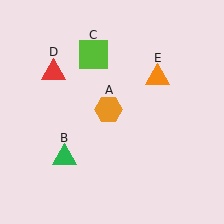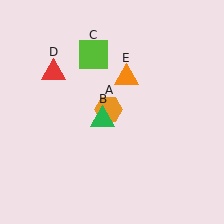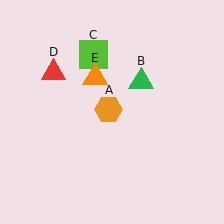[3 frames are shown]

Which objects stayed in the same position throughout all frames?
Orange hexagon (object A) and lime square (object C) and red triangle (object D) remained stationary.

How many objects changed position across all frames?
2 objects changed position: green triangle (object B), orange triangle (object E).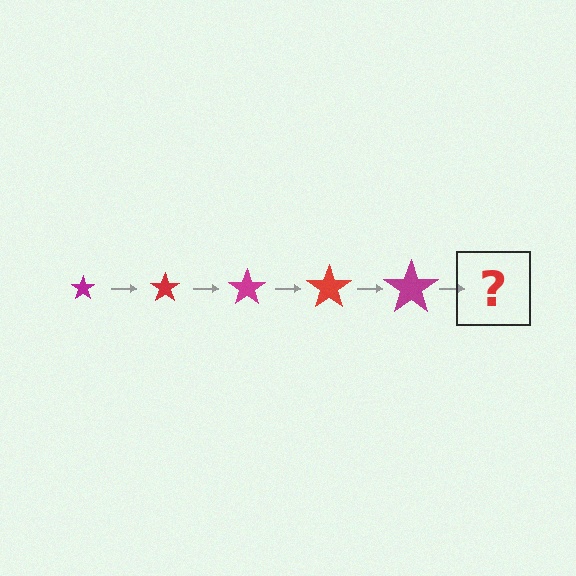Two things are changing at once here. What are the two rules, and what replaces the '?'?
The two rules are that the star grows larger each step and the color cycles through magenta and red. The '?' should be a red star, larger than the previous one.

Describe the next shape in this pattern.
It should be a red star, larger than the previous one.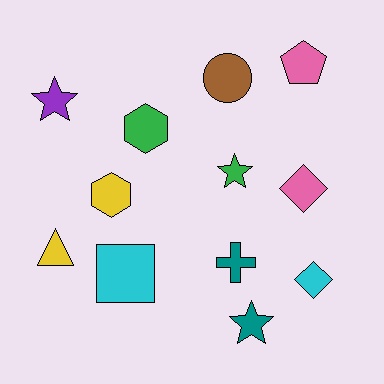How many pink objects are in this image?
There are 2 pink objects.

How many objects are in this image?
There are 12 objects.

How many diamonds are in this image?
There are 2 diamonds.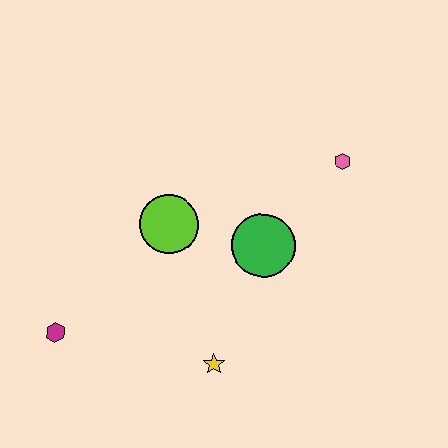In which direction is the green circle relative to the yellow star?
The green circle is above the yellow star.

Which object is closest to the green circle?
The lime circle is closest to the green circle.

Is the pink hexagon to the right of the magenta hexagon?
Yes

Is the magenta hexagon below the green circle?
Yes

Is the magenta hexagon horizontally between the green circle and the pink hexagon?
No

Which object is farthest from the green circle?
The magenta hexagon is farthest from the green circle.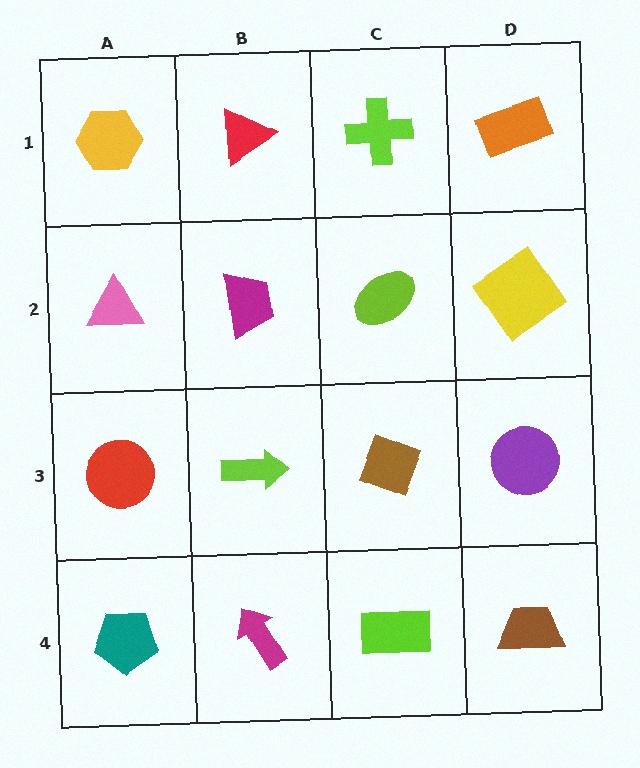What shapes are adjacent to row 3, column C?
A lime ellipse (row 2, column C), a lime rectangle (row 4, column C), a lime arrow (row 3, column B), a purple circle (row 3, column D).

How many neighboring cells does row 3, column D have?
3.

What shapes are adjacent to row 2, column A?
A yellow hexagon (row 1, column A), a red circle (row 3, column A), a magenta trapezoid (row 2, column B).